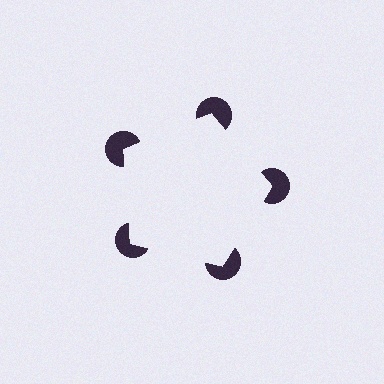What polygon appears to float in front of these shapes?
An illusory pentagon — its edges are inferred from the aligned wedge cuts in the pac-man discs, not physically drawn.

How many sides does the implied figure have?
5 sides.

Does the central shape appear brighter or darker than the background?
It typically appears slightly brighter than the background, even though no actual brightness change is drawn.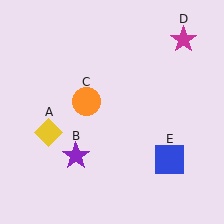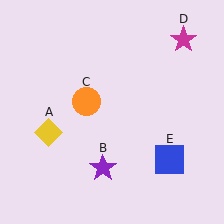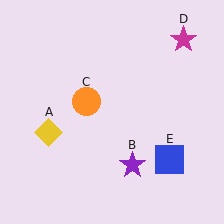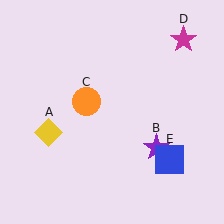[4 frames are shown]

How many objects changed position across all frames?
1 object changed position: purple star (object B).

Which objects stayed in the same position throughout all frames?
Yellow diamond (object A) and orange circle (object C) and magenta star (object D) and blue square (object E) remained stationary.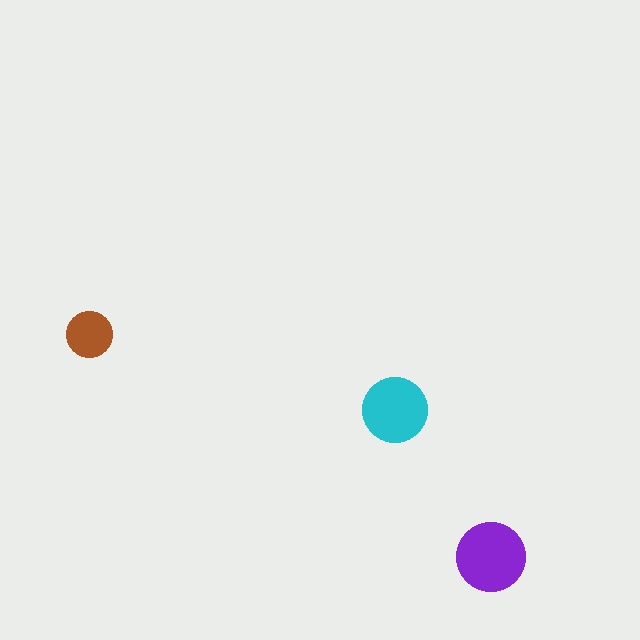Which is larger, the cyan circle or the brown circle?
The cyan one.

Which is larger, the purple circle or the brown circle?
The purple one.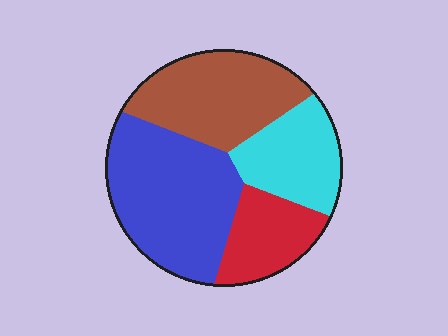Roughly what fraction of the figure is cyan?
Cyan covers 19% of the figure.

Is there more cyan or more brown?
Brown.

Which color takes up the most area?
Blue, at roughly 35%.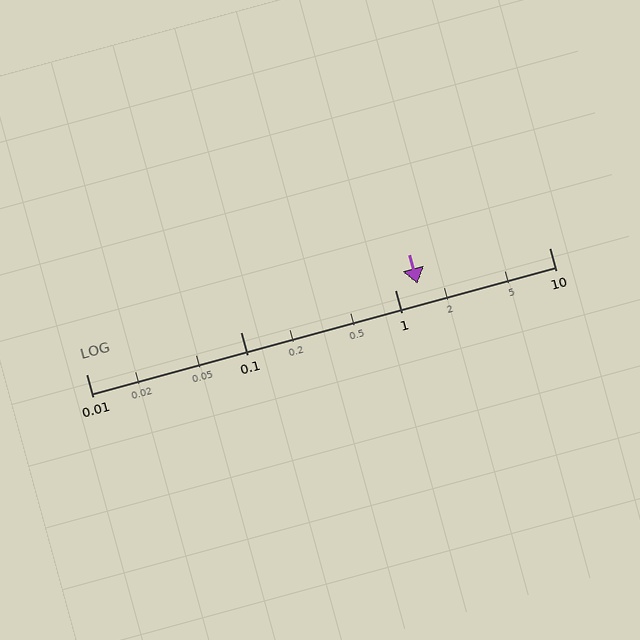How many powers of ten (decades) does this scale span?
The scale spans 3 decades, from 0.01 to 10.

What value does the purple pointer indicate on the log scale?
The pointer indicates approximately 1.4.